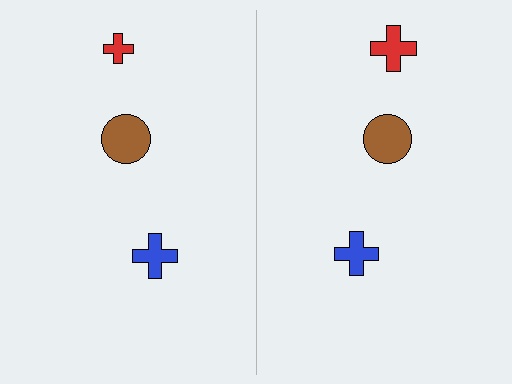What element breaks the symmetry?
The red cross on the right side has a different size than its mirror counterpart.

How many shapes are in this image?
There are 6 shapes in this image.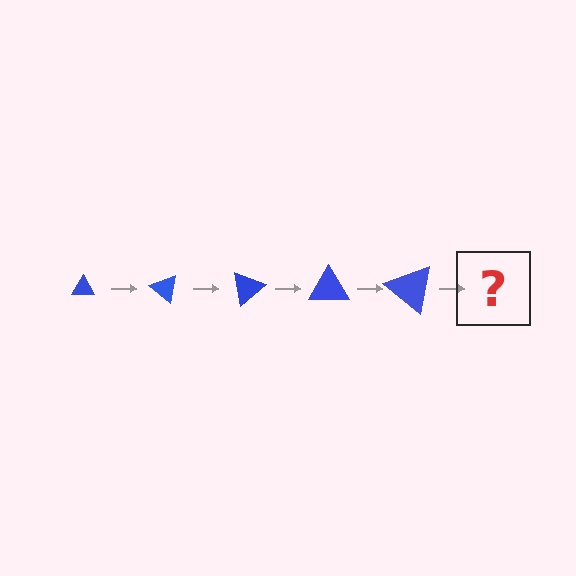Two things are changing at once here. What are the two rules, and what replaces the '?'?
The two rules are that the triangle grows larger each step and it rotates 40 degrees each step. The '?' should be a triangle, larger than the previous one and rotated 200 degrees from the start.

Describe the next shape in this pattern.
It should be a triangle, larger than the previous one and rotated 200 degrees from the start.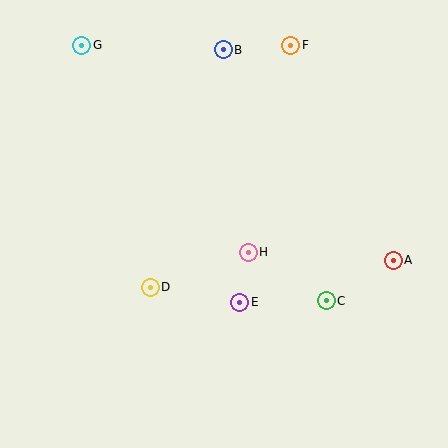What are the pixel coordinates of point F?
Point F is at (290, 45).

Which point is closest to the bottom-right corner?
Point C is closest to the bottom-right corner.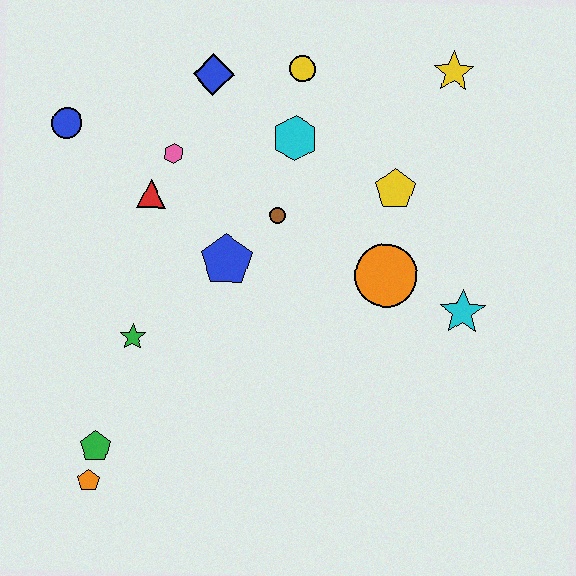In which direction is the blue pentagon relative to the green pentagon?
The blue pentagon is above the green pentagon.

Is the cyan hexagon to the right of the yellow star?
No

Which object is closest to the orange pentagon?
The green pentagon is closest to the orange pentagon.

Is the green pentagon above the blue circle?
No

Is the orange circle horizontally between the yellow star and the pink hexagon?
Yes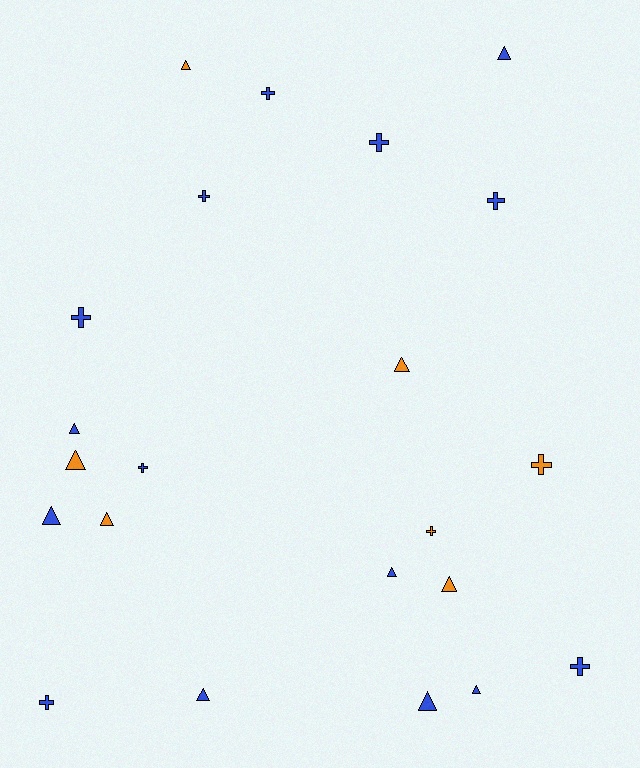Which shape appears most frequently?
Triangle, with 12 objects.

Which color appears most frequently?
Blue, with 15 objects.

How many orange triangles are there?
There are 5 orange triangles.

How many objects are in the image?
There are 22 objects.